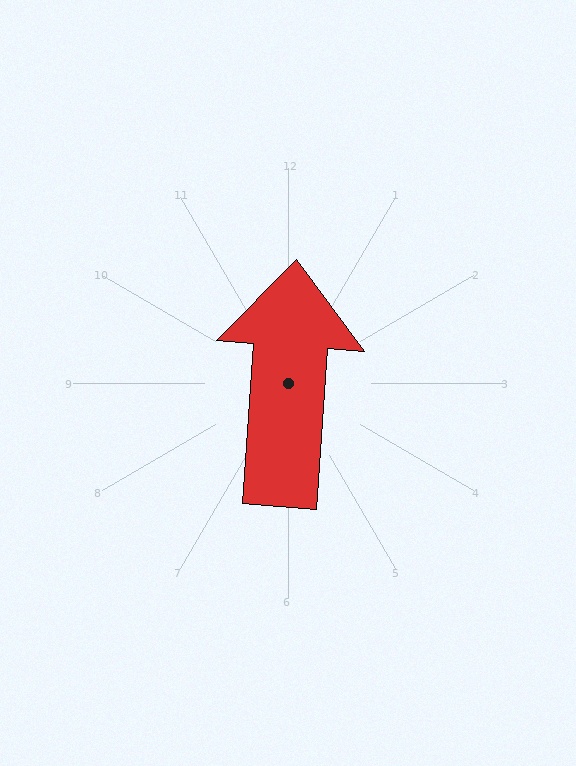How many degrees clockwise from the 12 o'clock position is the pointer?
Approximately 4 degrees.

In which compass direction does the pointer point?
North.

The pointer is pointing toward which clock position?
Roughly 12 o'clock.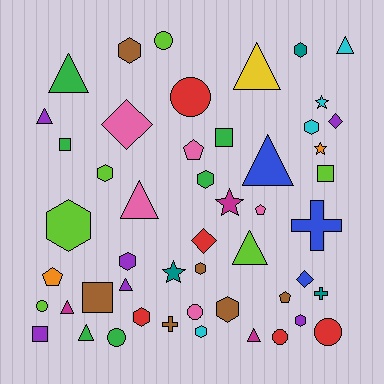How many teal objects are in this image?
There are 3 teal objects.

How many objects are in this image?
There are 50 objects.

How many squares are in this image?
There are 5 squares.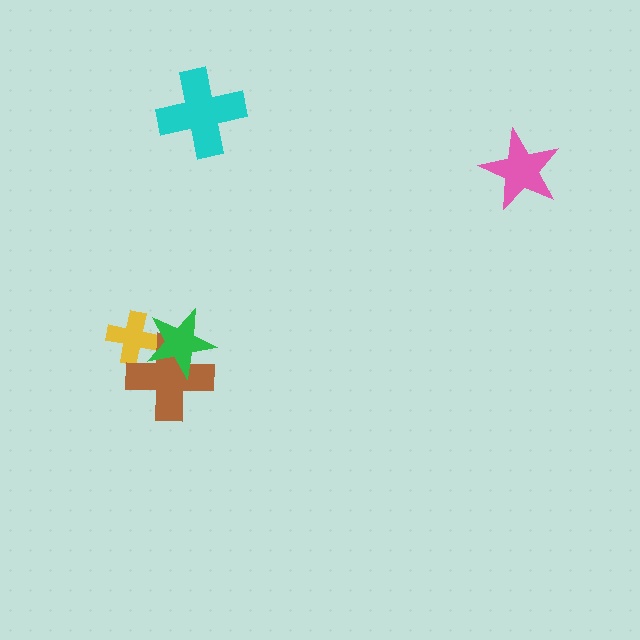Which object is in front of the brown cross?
The green star is in front of the brown cross.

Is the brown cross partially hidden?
Yes, it is partially covered by another shape.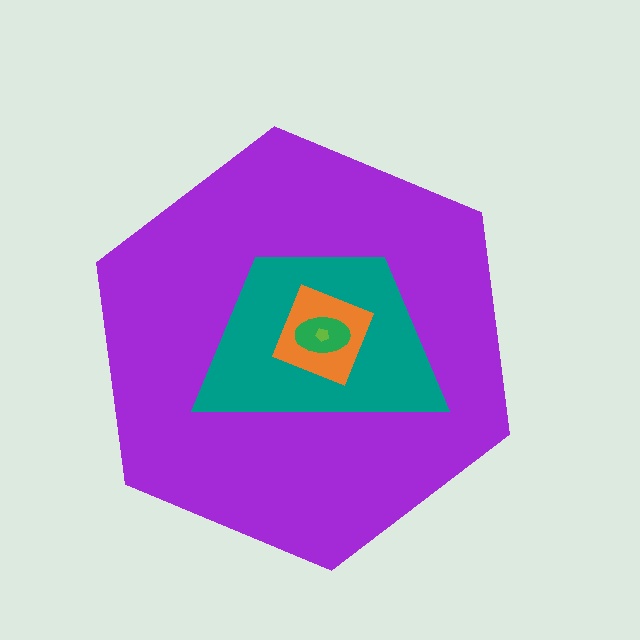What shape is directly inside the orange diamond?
The green ellipse.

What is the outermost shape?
The purple hexagon.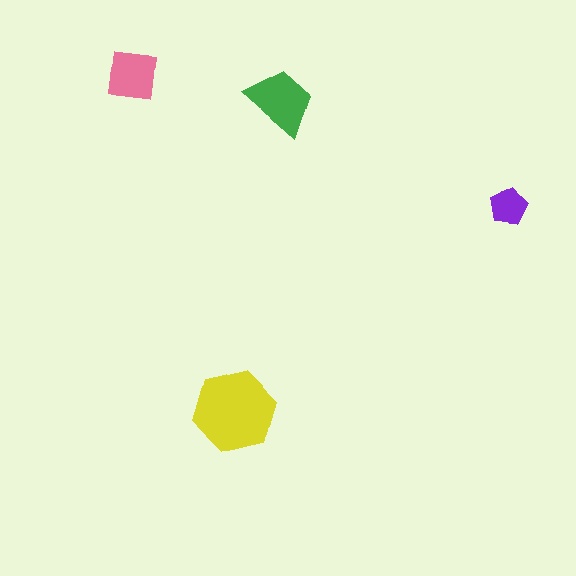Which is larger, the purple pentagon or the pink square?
The pink square.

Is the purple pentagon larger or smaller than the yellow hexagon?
Smaller.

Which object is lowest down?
The yellow hexagon is bottommost.